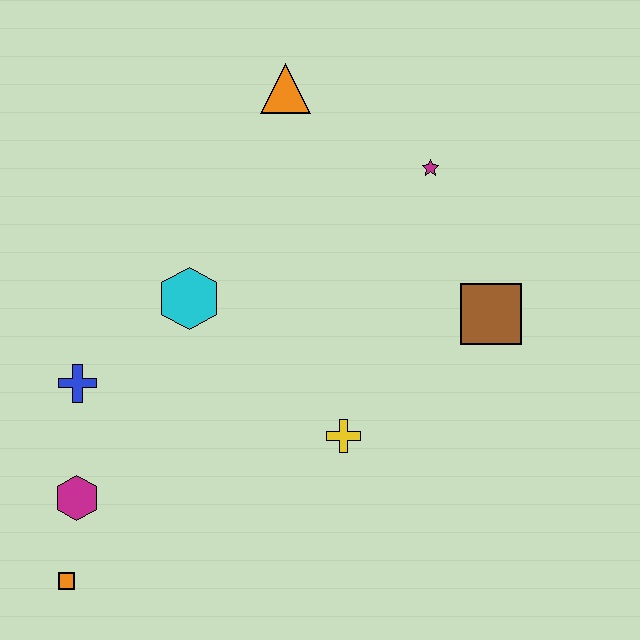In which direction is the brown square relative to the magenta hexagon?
The brown square is to the right of the magenta hexagon.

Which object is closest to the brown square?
The magenta star is closest to the brown square.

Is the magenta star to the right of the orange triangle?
Yes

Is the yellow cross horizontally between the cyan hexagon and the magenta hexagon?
No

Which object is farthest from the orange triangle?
The orange square is farthest from the orange triangle.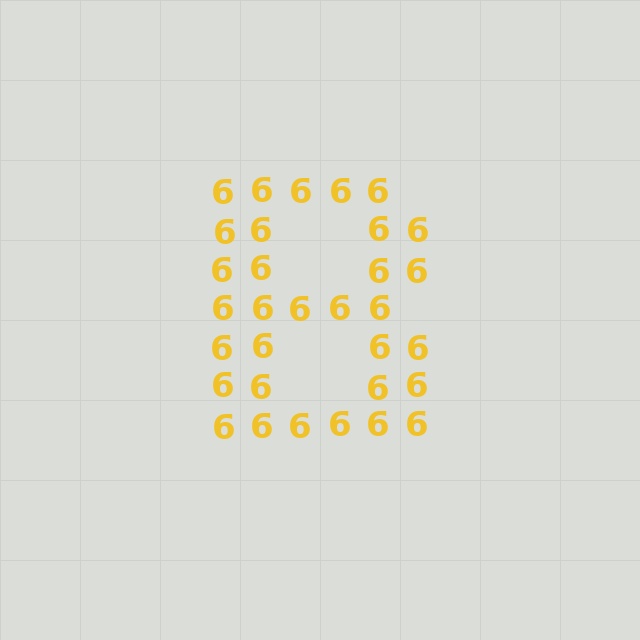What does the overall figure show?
The overall figure shows the letter B.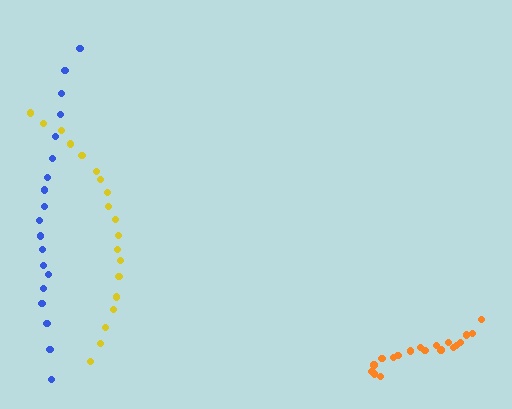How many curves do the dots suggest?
There are 3 distinct paths.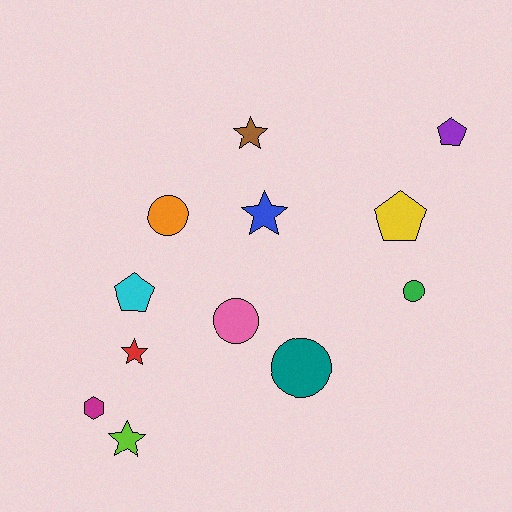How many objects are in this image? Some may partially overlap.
There are 12 objects.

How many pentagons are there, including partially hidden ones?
There are 3 pentagons.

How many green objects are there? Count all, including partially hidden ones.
There is 1 green object.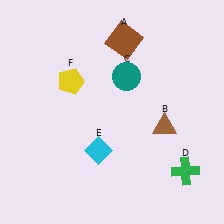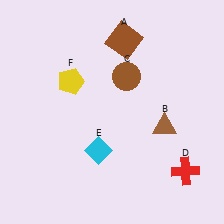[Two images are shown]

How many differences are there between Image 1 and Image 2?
There are 2 differences between the two images.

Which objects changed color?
C changed from teal to brown. D changed from green to red.